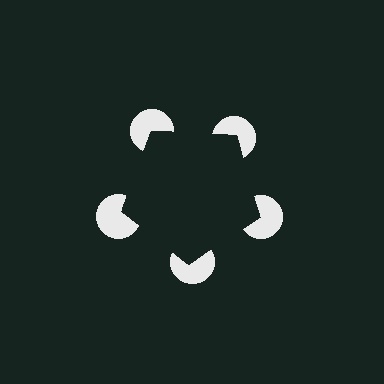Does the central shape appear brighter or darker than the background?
It typically appears slightly darker than the background, even though no actual brightness change is drawn.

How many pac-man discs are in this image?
There are 5 — one at each vertex of the illusory pentagon.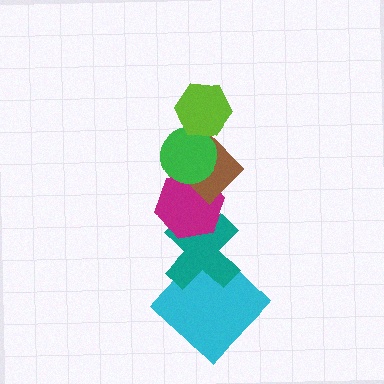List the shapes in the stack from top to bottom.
From top to bottom: the lime hexagon, the green circle, the brown diamond, the magenta hexagon, the teal cross, the cyan diamond.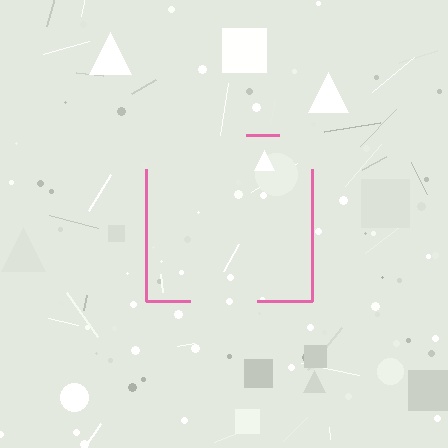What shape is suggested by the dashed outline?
The dashed outline suggests a square.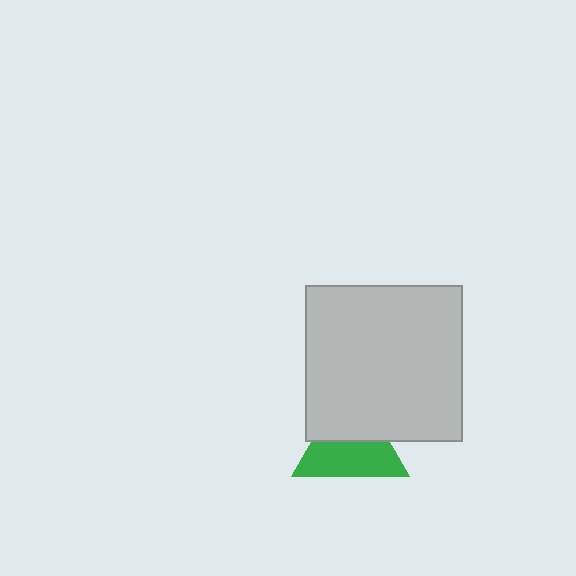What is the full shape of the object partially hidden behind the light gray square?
The partially hidden object is a green triangle.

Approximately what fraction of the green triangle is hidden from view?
Roughly 43% of the green triangle is hidden behind the light gray square.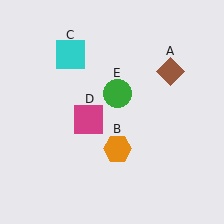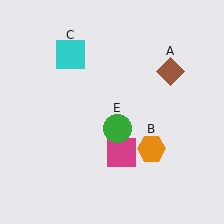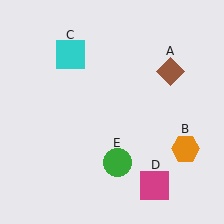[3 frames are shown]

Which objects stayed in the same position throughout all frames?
Brown diamond (object A) and cyan square (object C) remained stationary.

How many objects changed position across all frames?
3 objects changed position: orange hexagon (object B), magenta square (object D), green circle (object E).